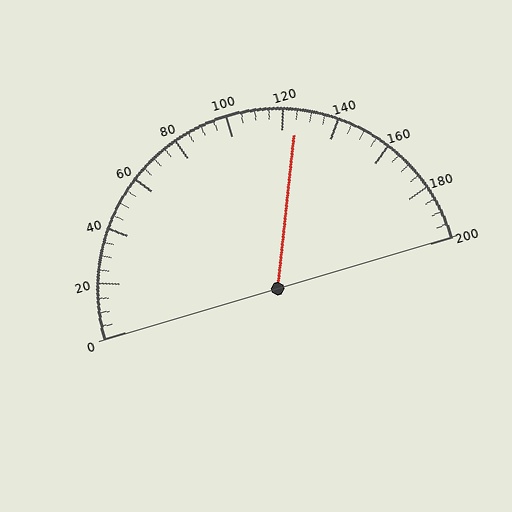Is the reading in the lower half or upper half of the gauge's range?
The reading is in the upper half of the range (0 to 200).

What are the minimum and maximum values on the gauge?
The gauge ranges from 0 to 200.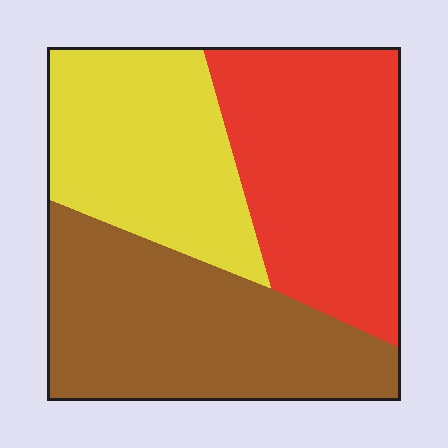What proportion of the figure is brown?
Brown covers roughly 35% of the figure.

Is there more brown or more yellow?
Brown.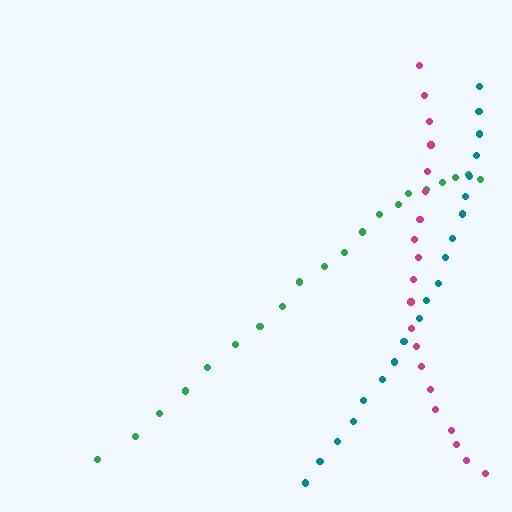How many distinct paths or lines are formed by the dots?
There are 3 distinct paths.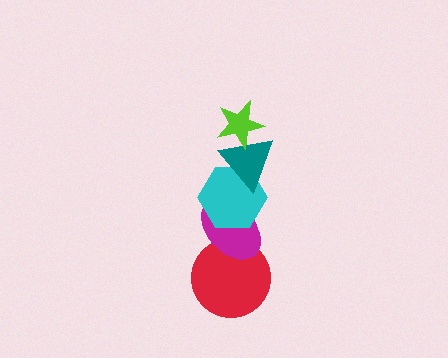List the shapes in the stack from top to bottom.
From top to bottom: the lime star, the teal triangle, the cyan hexagon, the magenta ellipse, the red circle.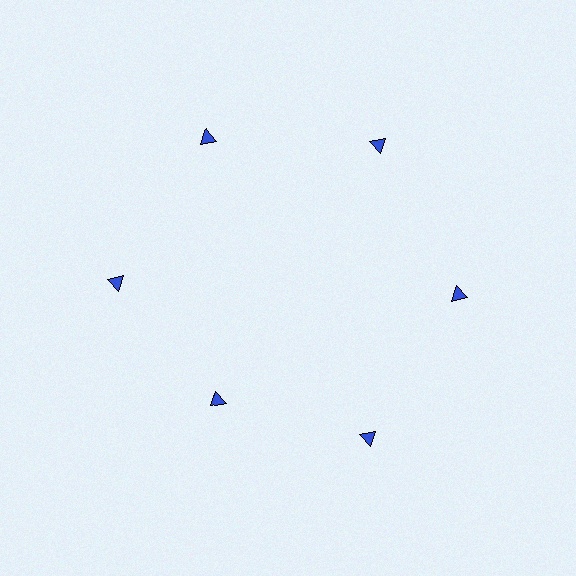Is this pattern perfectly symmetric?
No. The 6 blue triangles are arranged in a ring, but one element near the 7 o'clock position is pulled inward toward the center, breaking the 6-fold rotational symmetry.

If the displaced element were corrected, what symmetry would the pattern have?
It would have 6-fold rotational symmetry — the pattern would map onto itself every 60 degrees.